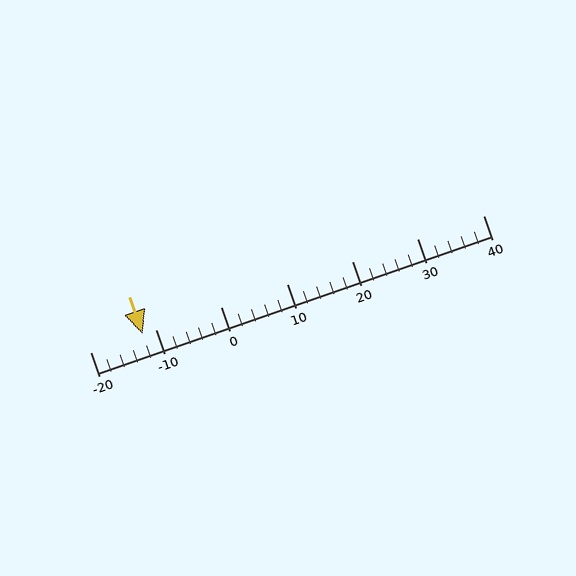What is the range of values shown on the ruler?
The ruler shows values from -20 to 40.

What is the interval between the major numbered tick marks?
The major tick marks are spaced 10 units apart.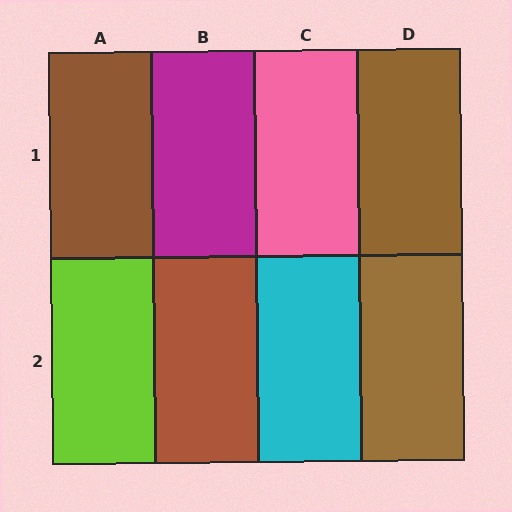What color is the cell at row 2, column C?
Cyan.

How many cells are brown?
4 cells are brown.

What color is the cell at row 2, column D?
Brown.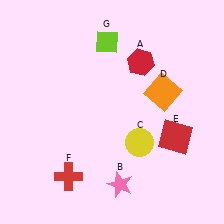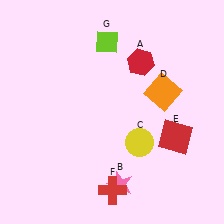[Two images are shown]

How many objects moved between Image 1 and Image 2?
1 object moved between the two images.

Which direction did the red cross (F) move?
The red cross (F) moved right.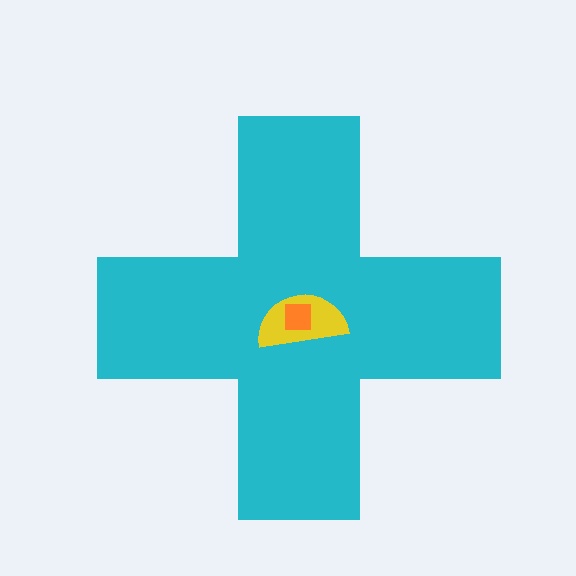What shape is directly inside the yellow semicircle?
The orange square.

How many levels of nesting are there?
3.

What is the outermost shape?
The cyan cross.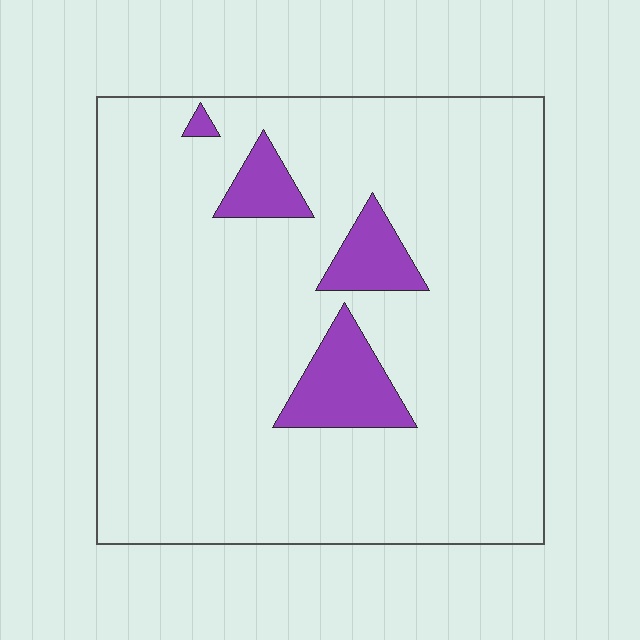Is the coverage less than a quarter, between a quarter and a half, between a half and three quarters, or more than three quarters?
Less than a quarter.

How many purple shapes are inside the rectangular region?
4.